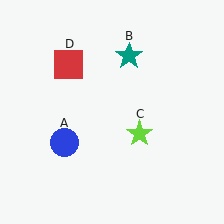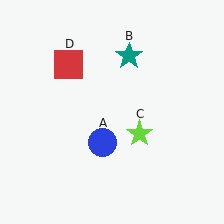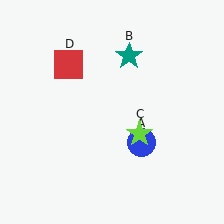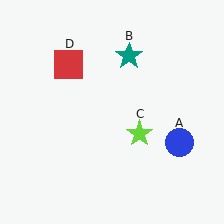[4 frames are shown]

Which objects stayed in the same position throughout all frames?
Teal star (object B) and lime star (object C) and red square (object D) remained stationary.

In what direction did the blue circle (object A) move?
The blue circle (object A) moved right.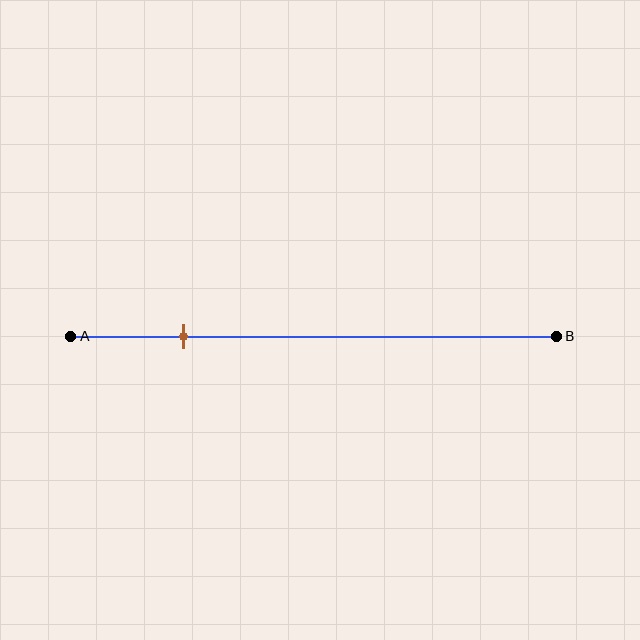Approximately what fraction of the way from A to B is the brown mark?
The brown mark is approximately 25% of the way from A to B.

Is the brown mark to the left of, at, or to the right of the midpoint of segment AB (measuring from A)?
The brown mark is to the left of the midpoint of segment AB.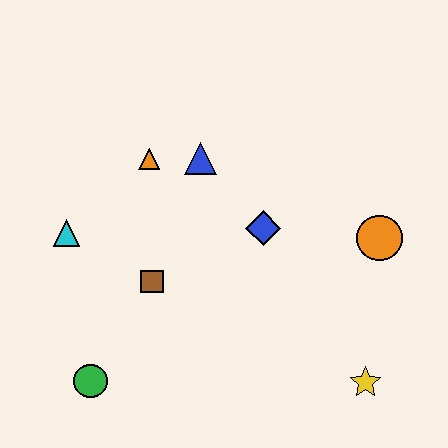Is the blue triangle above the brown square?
Yes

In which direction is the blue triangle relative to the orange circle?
The blue triangle is to the left of the orange circle.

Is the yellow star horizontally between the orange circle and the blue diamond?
Yes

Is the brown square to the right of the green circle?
Yes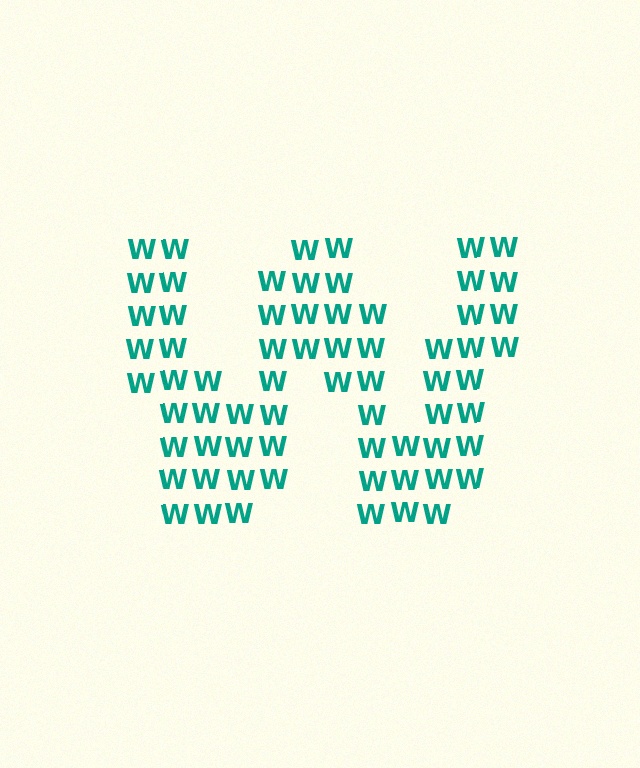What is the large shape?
The large shape is the letter W.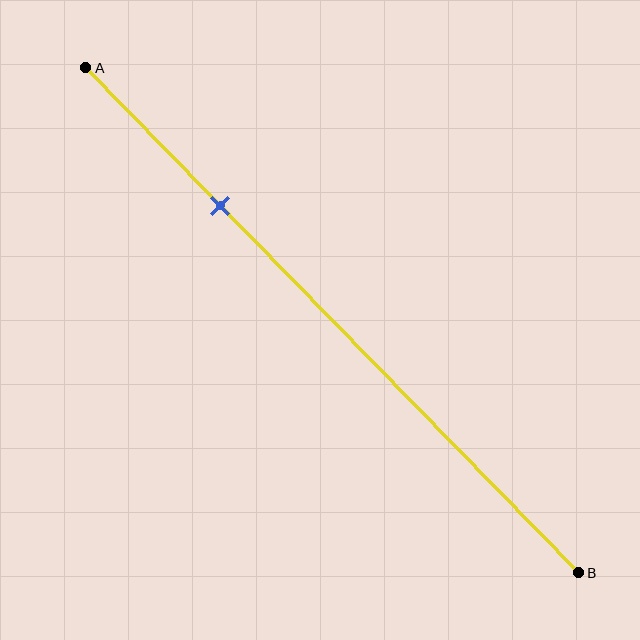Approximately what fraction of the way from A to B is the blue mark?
The blue mark is approximately 25% of the way from A to B.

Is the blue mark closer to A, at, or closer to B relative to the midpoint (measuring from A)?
The blue mark is closer to point A than the midpoint of segment AB.